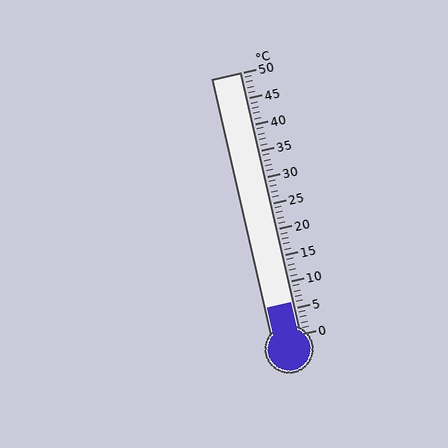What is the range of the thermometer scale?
The thermometer scale ranges from 0°C to 50°C.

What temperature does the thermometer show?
The thermometer shows approximately 6°C.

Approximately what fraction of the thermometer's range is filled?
The thermometer is filled to approximately 10% of its range.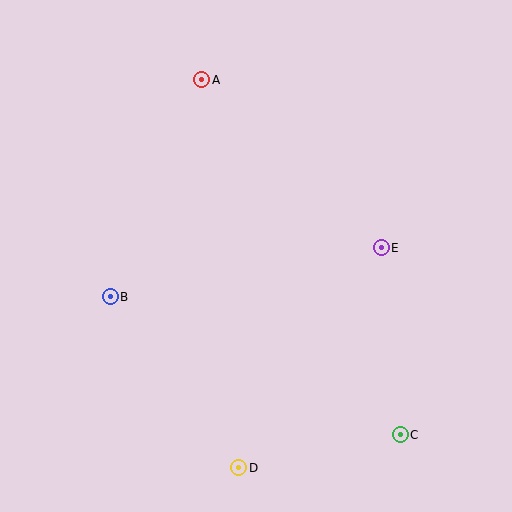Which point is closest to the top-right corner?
Point E is closest to the top-right corner.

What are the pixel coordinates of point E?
Point E is at (381, 248).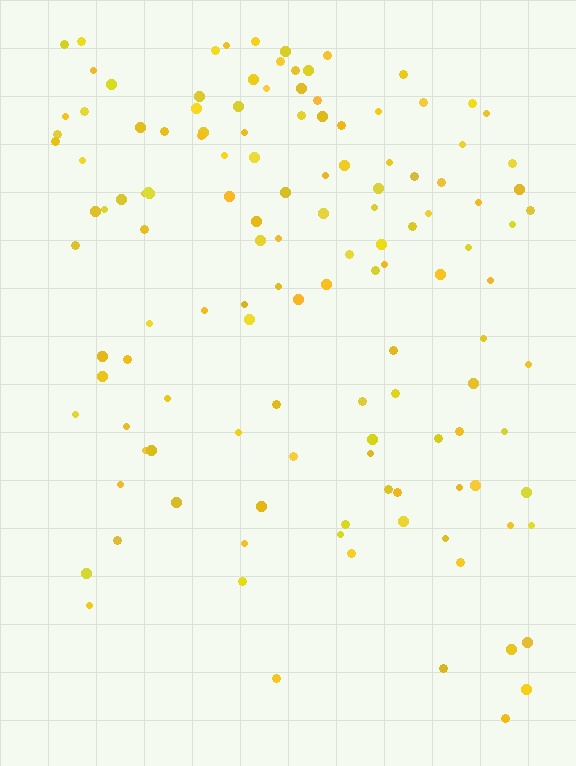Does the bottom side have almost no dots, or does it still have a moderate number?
Still a moderate number, just noticeably fewer than the top.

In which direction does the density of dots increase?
From bottom to top, with the top side densest.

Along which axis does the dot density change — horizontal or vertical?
Vertical.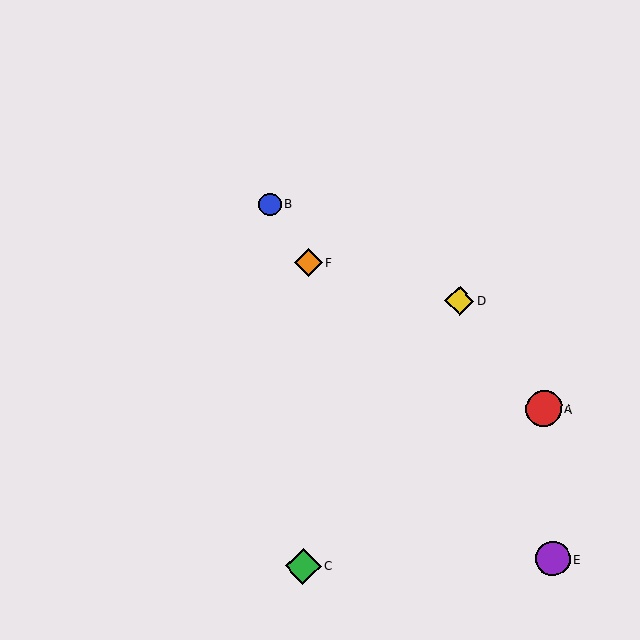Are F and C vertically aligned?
Yes, both are at x≈308.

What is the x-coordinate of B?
Object B is at x≈270.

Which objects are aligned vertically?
Objects C, F are aligned vertically.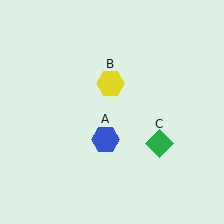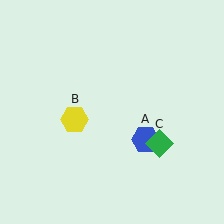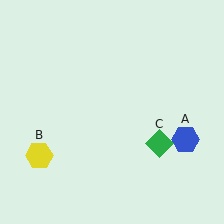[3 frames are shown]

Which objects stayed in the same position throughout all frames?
Green diamond (object C) remained stationary.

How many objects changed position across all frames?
2 objects changed position: blue hexagon (object A), yellow hexagon (object B).